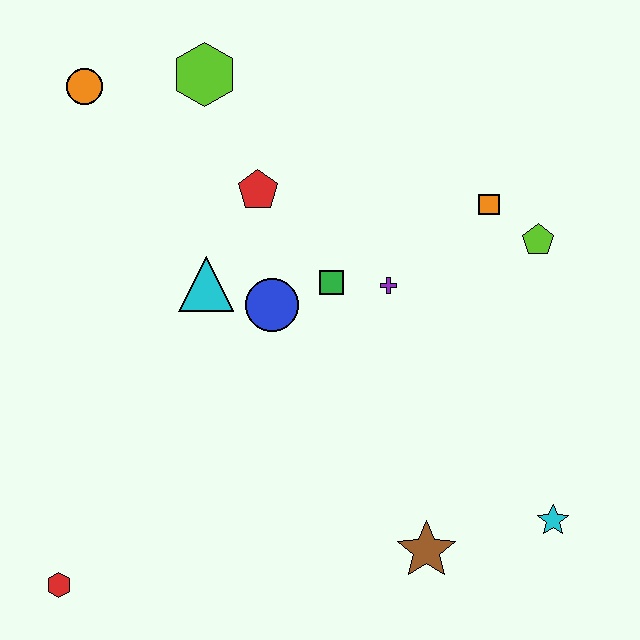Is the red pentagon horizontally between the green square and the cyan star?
No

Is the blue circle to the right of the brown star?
No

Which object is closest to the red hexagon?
The cyan triangle is closest to the red hexagon.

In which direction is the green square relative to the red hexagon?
The green square is above the red hexagon.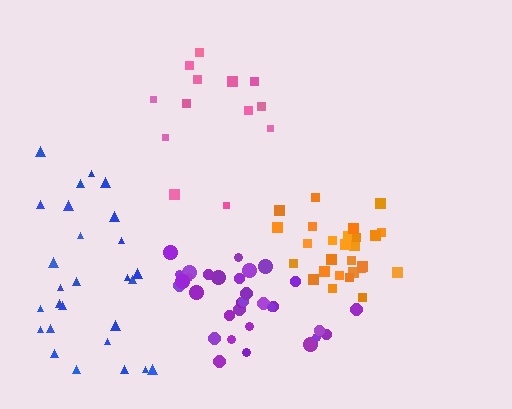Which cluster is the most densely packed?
Orange.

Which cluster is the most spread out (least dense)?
Pink.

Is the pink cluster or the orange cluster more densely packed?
Orange.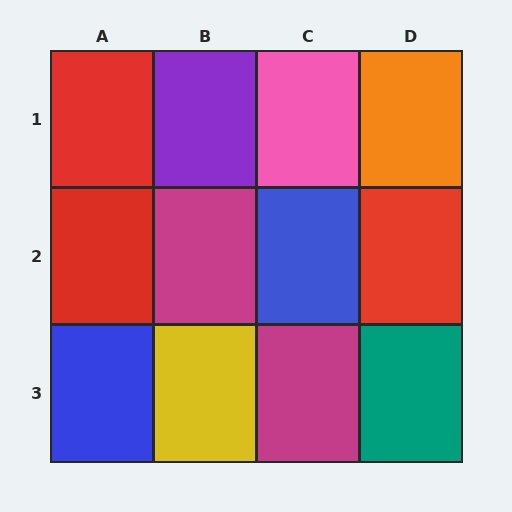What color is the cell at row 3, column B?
Yellow.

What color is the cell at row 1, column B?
Purple.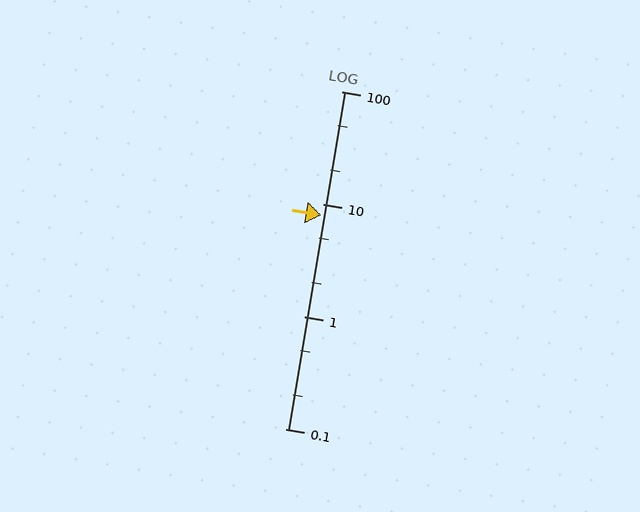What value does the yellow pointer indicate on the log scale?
The pointer indicates approximately 7.9.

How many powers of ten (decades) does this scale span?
The scale spans 3 decades, from 0.1 to 100.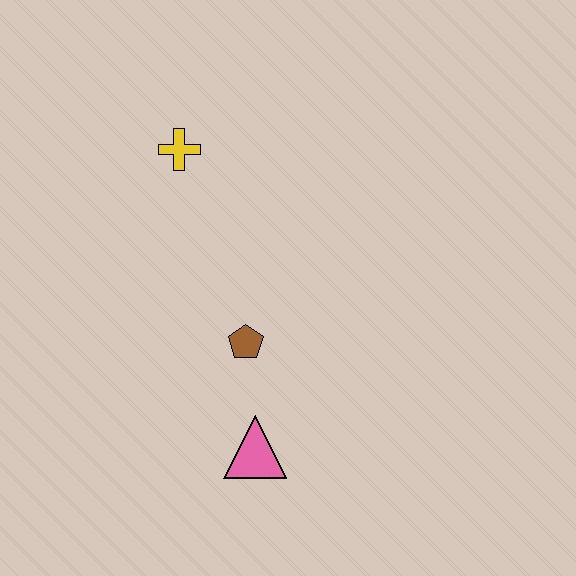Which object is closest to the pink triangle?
The brown pentagon is closest to the pink triangle.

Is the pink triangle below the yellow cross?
Yes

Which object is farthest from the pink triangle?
The yellow cross is farthest from the pink triangle.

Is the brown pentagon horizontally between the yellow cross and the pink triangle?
Yes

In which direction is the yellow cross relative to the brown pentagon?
The yellow cross is above the brown pentagon.